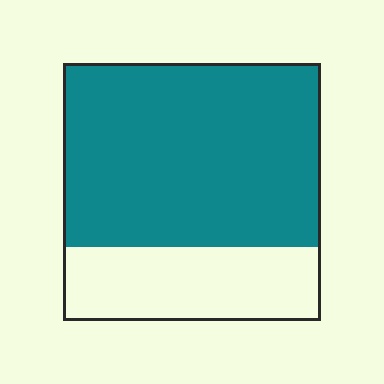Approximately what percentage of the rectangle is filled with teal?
Approximately 70%.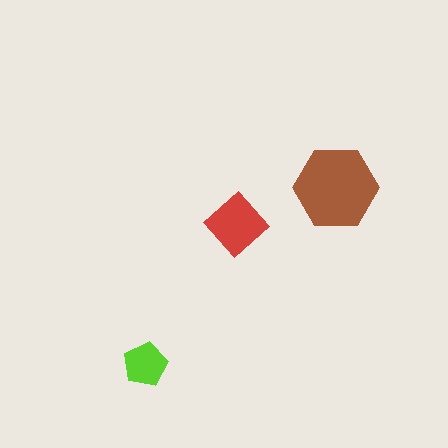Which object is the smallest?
The lime pentagon.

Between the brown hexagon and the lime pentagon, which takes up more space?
The brown hexagon.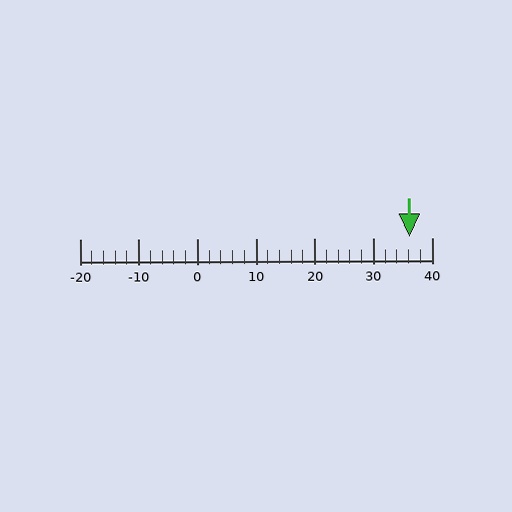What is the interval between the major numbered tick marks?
The major tick marks are spaced 10 units apart.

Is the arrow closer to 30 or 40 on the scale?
The arrow is closer to 40.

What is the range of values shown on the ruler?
The ruler shows values from -20 to 40.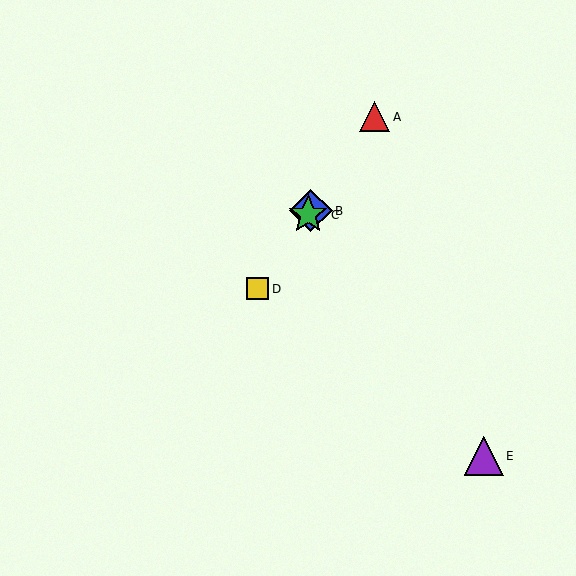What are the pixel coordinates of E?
Object E is at (484, 456).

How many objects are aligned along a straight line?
4 objects (A, B, C, D) are aligned along a straight line.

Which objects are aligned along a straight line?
Objects A, B, C, D are aligned along a straight line.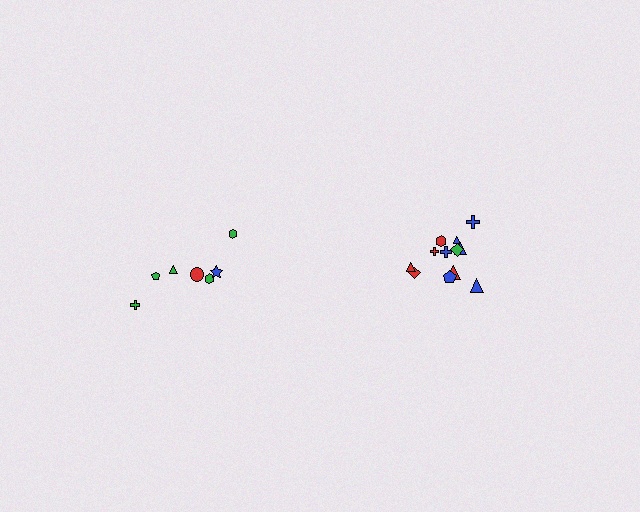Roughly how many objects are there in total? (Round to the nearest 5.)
Roughly 20 objects in total.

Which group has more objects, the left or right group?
The right group.